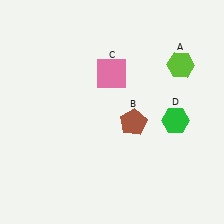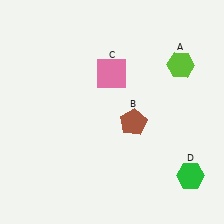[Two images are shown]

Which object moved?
The green hexagon (D) moved down.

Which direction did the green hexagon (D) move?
The green hexagon (D) moved down.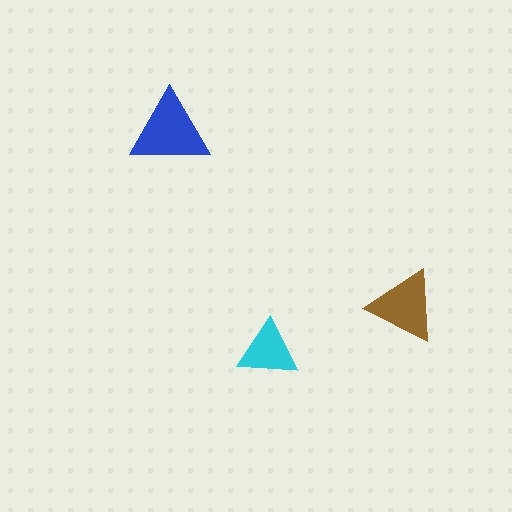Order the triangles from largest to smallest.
the blue one, the brown one, the cyan one.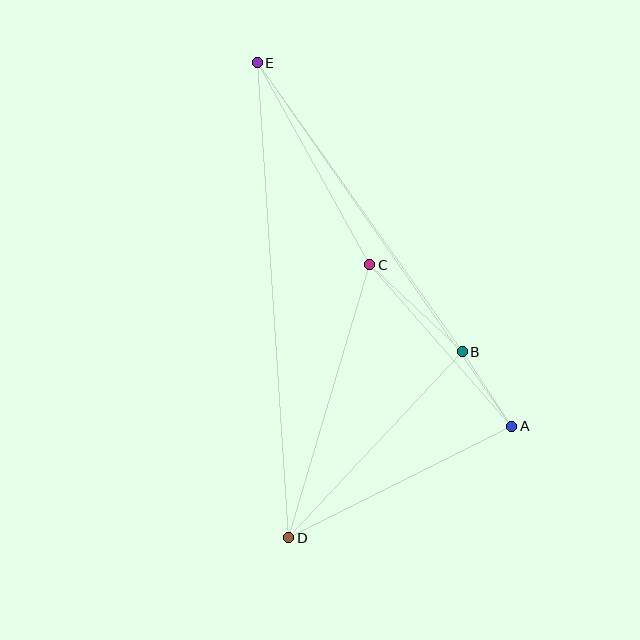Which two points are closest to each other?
Points A and B are closest to each other.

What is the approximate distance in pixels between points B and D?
The distance between B and D is approximately 254 pixels.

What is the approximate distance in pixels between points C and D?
The distance between C and D is approximately 285 pixels.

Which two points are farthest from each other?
Points D and E are farthest from each other.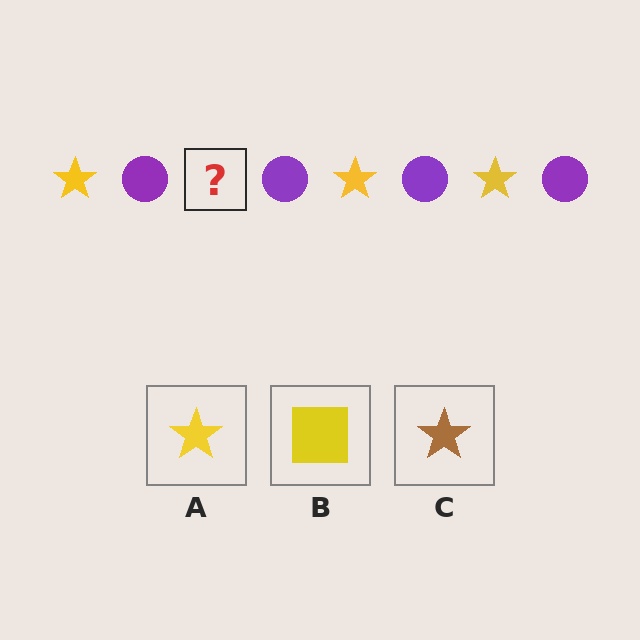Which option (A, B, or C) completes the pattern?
A.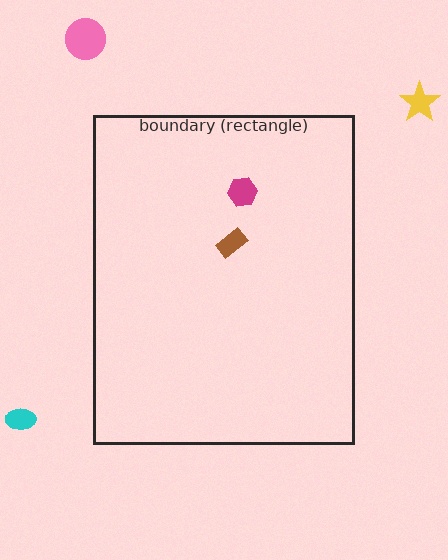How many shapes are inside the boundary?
2 inside, 3 outside.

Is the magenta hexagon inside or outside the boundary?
Inside.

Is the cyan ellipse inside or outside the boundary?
Outside.